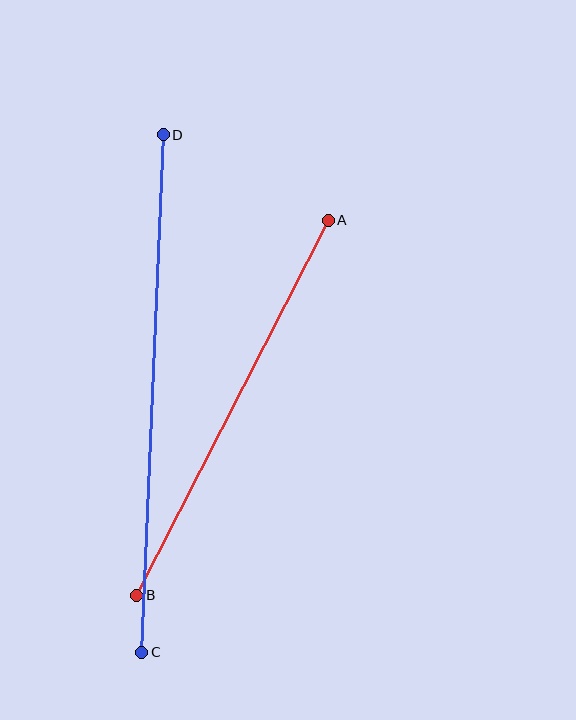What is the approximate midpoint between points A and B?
The midpoint is at approximately (233, 408) pixels.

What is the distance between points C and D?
The distance is approximately 518 pixels.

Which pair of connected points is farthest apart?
Points C and D are farthest apart.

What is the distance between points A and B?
The distance is approximately 421 pixels.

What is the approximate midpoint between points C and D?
The midpoint is at approximately (152, 393) pixels.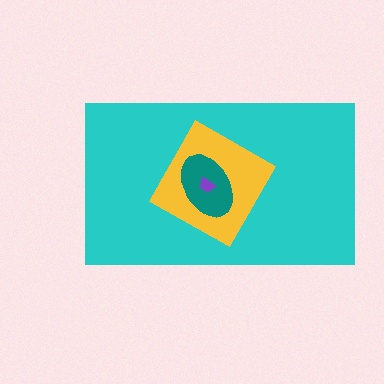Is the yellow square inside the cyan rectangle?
Yes.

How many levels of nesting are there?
4.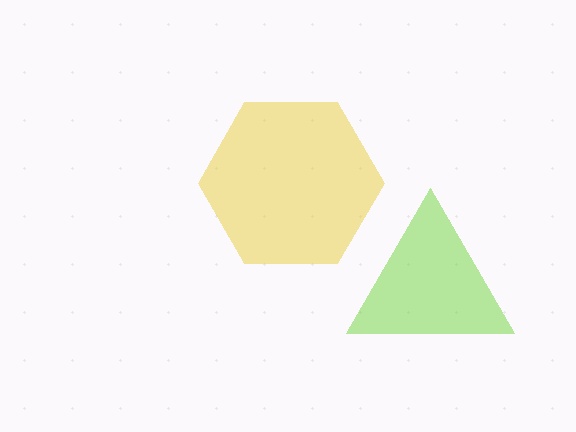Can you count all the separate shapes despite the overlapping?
Yes, there are 2 separate shapes.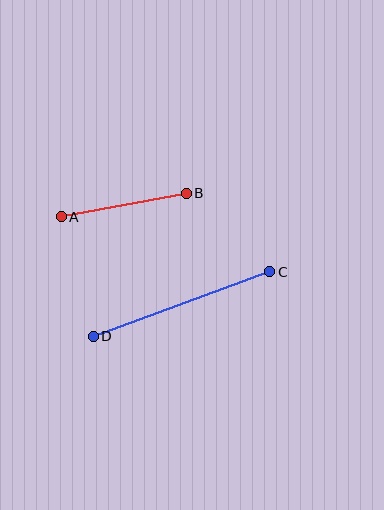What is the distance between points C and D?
The distance is approximately 188 pixels.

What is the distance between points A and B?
The distance is approximately 127 pixels.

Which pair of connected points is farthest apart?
Points C and D are farthest apart.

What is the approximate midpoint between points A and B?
The midpoint is at approximately (124, 205) pixels.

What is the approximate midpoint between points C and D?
The midpoint is at approximately (182, 304) pixels.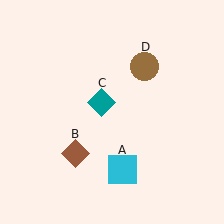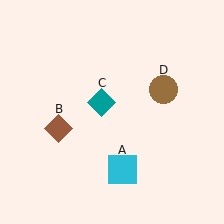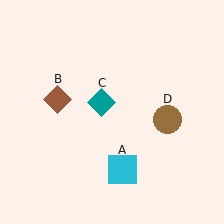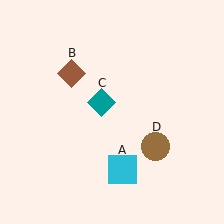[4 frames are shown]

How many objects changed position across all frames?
2 objects changed position: brown diamond (object B), brown circle (object D).